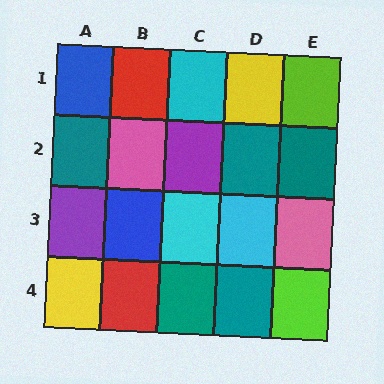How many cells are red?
2 cells are red.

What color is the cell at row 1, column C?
Cyan.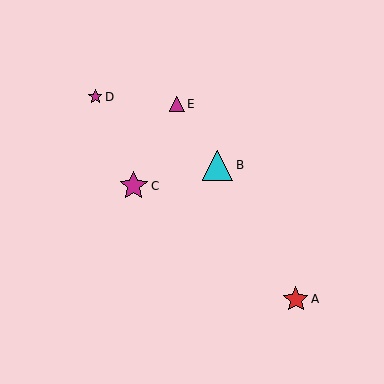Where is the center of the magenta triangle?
The center of the magenta triangle is at (177, 104).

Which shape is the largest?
The cyan triangle (labeled B) is the largest.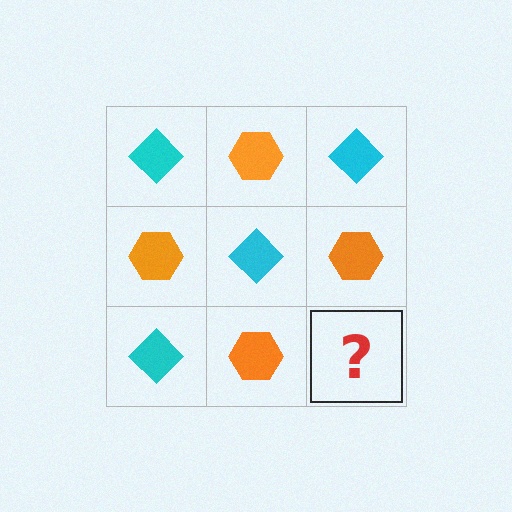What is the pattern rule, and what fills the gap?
The rule is that it alternates cyan diamond and orange hexagon in a checkerboard pattern. The gap should be filled with a cyan diamond.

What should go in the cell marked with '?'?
The missing cell should contain a cyan diamond.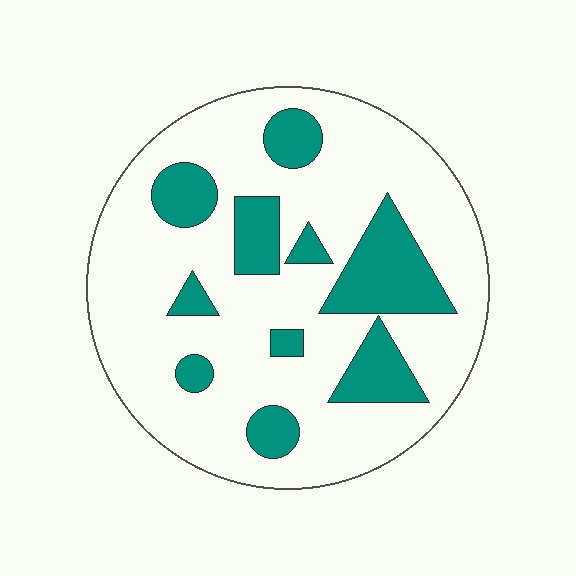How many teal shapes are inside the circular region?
10.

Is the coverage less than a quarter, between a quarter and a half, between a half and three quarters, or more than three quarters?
Less than a quarter.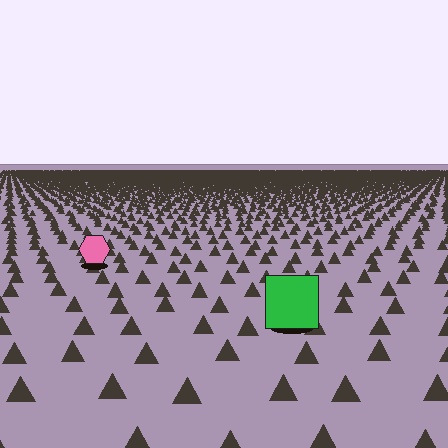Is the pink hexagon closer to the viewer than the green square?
No. The green square is closer — you can tell from the texture gradient: the ground texture is coarser near it.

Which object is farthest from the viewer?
The pink hexagon is farthest from the viewer. It appears smaller and the ground texture around it is denser.